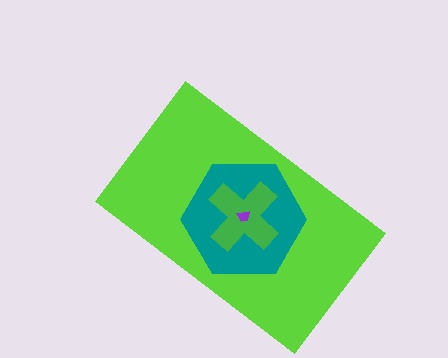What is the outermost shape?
The lime rectangle.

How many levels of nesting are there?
4.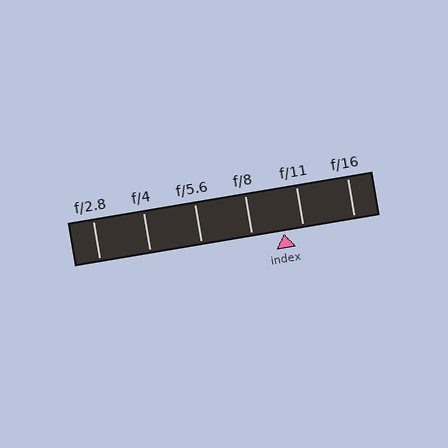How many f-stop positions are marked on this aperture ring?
There are 6 f-stop positions marked.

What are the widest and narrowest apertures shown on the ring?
The widest aperture shown is f/2.8 and the narrowest is f/16.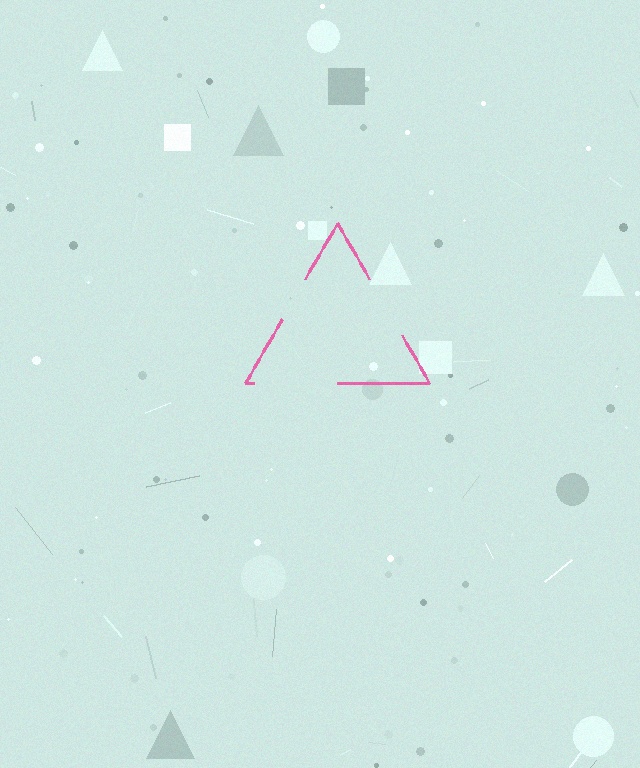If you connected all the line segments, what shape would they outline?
They would outline a triangle.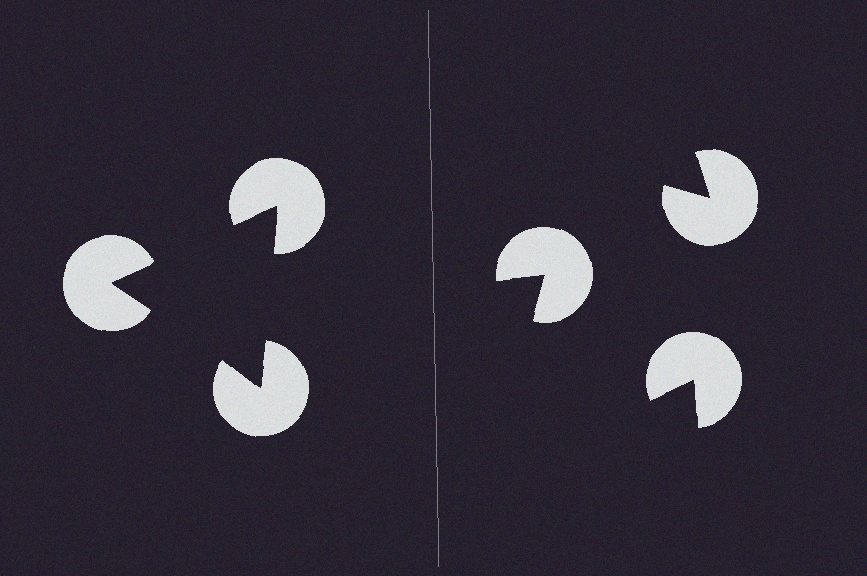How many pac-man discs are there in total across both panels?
6 — 3 on each side.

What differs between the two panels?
The pac-man discs are positioned identically on both sides; only the wedge orientations differ. On the left they align to a triangle; on the right they are misaligned.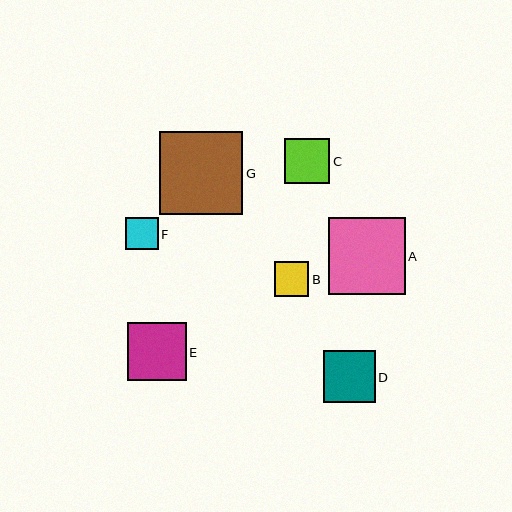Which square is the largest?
Square G is the largest with a size of approximately 83 pixels.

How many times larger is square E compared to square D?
Square E is approximately 1.1 times the size of square D.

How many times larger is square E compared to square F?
Square E is approximately 1.8 times the size of square F.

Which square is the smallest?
Square F is the smallest with a size of approximately 32 pixels.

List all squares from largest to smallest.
From largest to smallest: G, A, E, D, C, B, F.